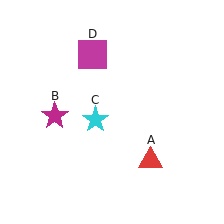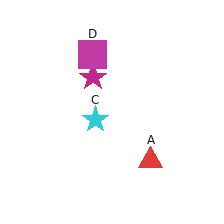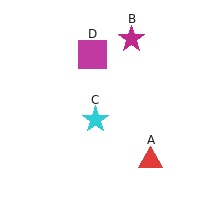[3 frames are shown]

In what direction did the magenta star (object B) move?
The magenta star (object B) moved up and to the right.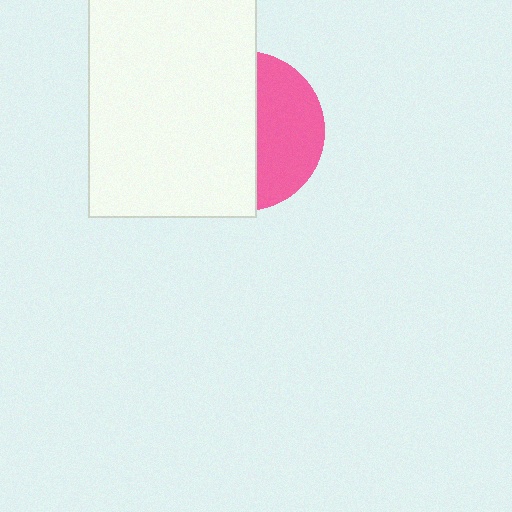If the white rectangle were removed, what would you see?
You would see the complete pink circle.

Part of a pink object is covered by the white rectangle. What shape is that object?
It is a circle.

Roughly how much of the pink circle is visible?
A small part of it is visible (roughly 40%).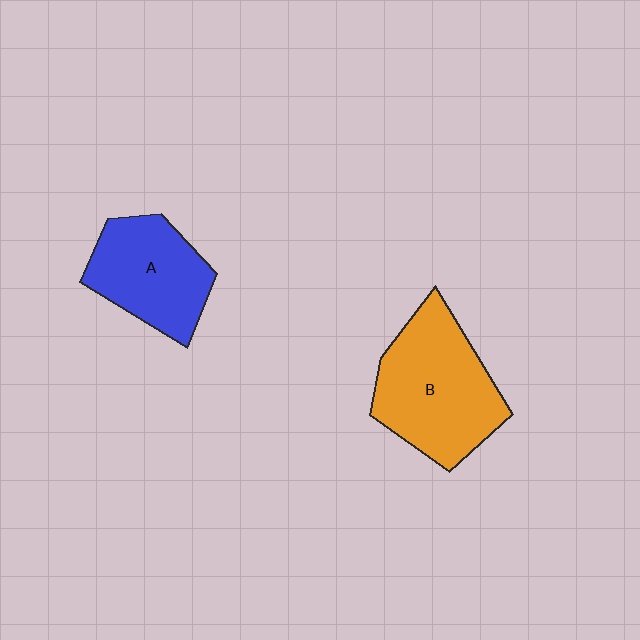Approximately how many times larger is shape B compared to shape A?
Approximately 1.3 times.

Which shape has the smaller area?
Shape A (blue).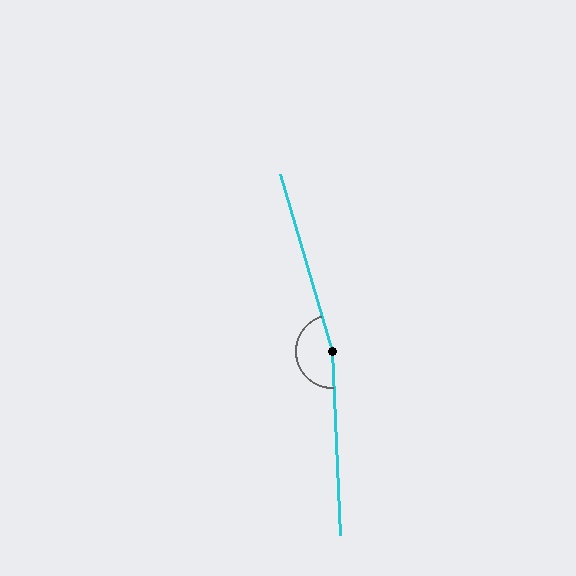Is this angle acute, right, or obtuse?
It is obtuse.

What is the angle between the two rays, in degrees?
Approximately 166 degrees.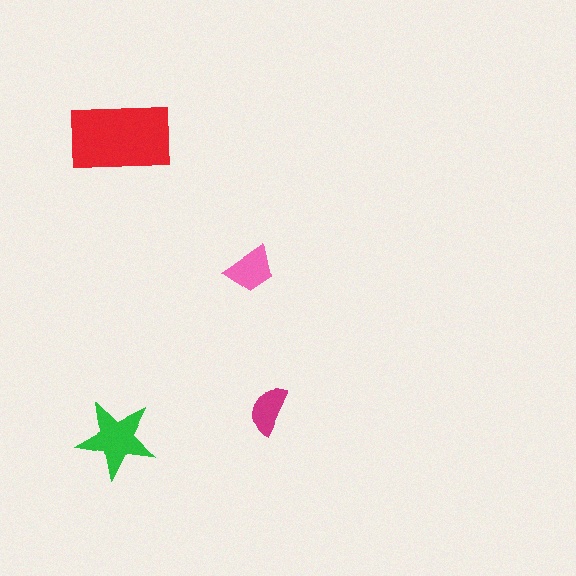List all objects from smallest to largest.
The magenta semicircle, the pink trapezoid, the green star, the red rectangle.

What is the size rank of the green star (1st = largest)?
2nd.